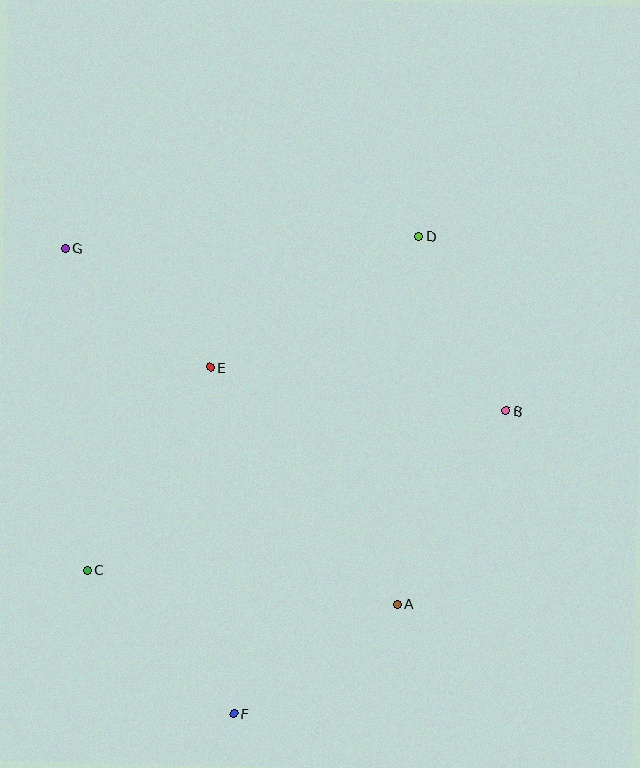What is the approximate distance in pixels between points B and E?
The distance between B and E is approximately 299 pixels.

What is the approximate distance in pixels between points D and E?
The distance between D and E is approximately 246 pixels.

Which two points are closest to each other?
Points E and G are closest to each other.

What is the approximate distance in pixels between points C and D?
The distance between C and D is approximately 471 pixels.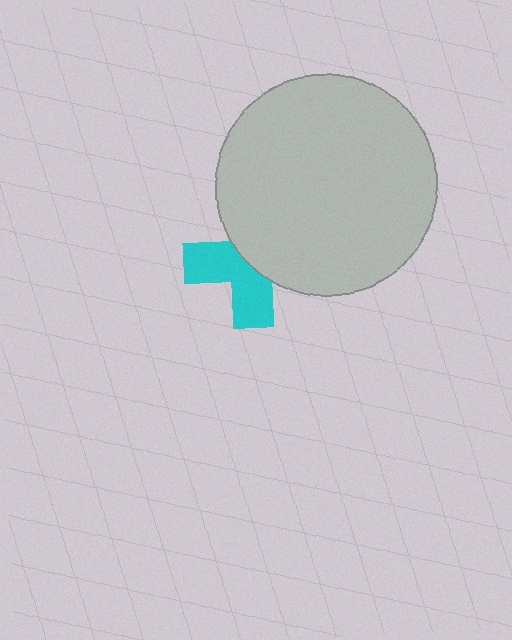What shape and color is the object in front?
The object in front is a light gray circle.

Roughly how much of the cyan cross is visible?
About half of it is visible (roughly 48%).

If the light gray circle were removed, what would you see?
You would see the complete cyan cross.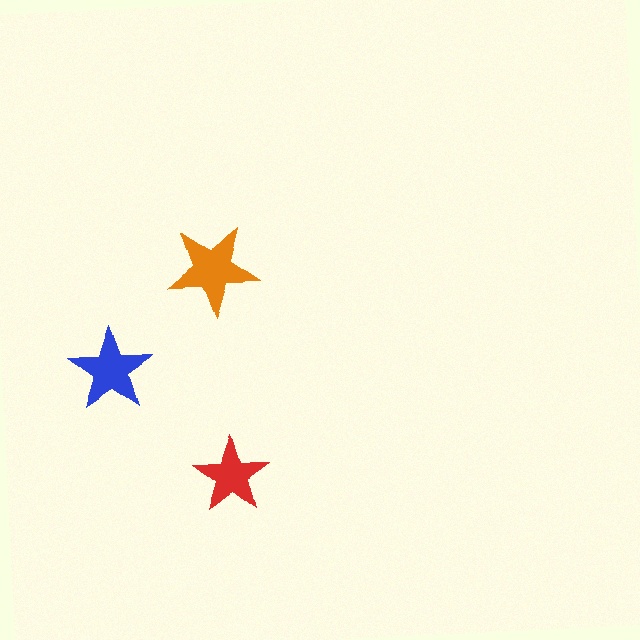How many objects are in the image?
There are 3 objects in the image.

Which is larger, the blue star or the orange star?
The orange one.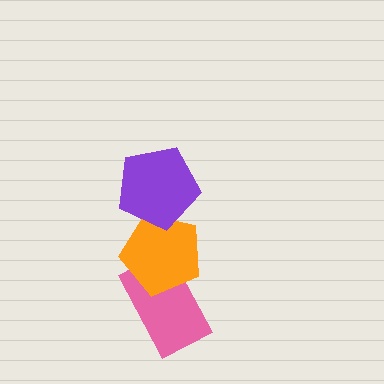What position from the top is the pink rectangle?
The pink rectangle is 3rd from the top.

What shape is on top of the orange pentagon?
The purple pentagon is on top of the orange pentagon.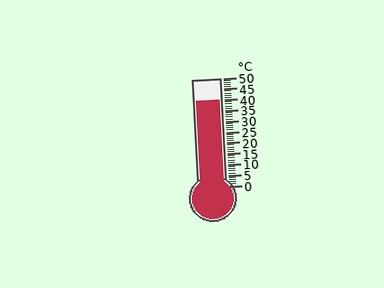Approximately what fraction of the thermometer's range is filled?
The thermometer is filled to approximately 80% of its range.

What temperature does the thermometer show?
The thermometer shows approximately 40°C.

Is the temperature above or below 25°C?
The temperature is above 25°C.